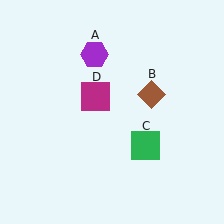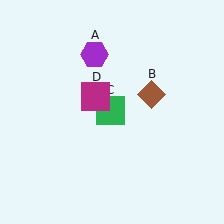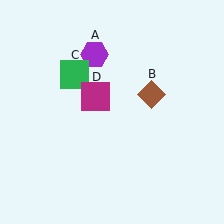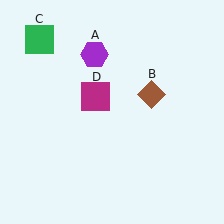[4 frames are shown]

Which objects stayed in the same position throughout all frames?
Purple hexagon (object A) and brown diamond (object B) and magenta square (object D) remained stationary.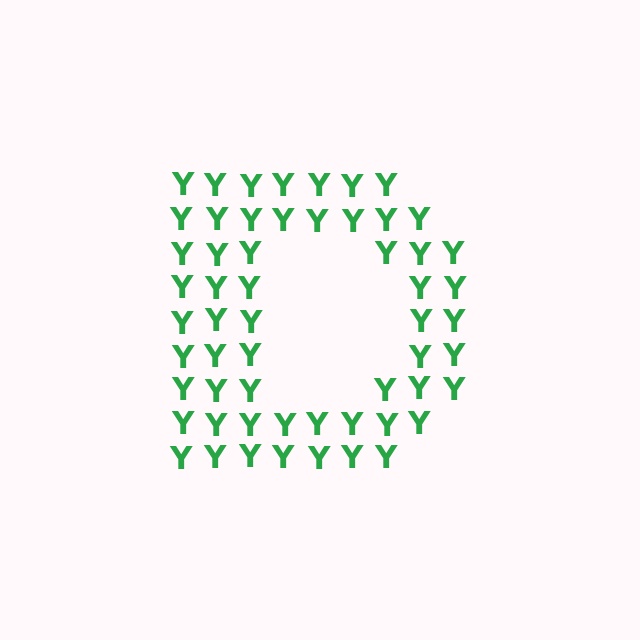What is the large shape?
The large shape is the letter D.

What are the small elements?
The small elements are letter Y's.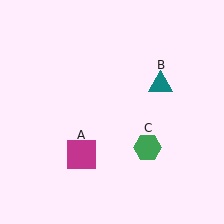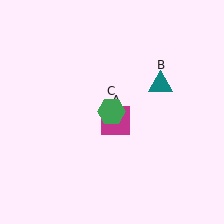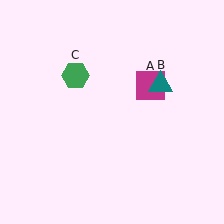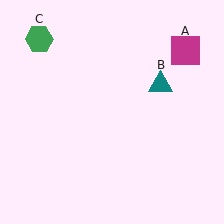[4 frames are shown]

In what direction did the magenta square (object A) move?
The magenta square (object A) moved up and to the right.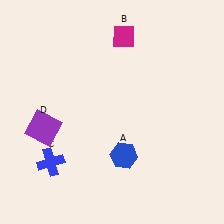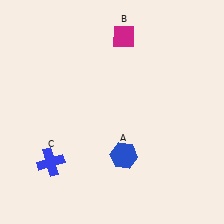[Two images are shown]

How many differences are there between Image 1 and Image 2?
There is 1 difference between the two images.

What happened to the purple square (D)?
The purple square (D) was removed in Image 2. It was in the bottom-left area of Image 1.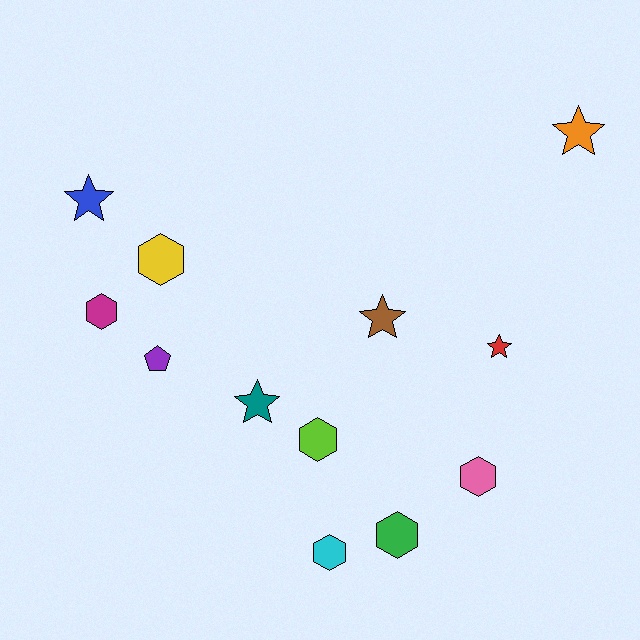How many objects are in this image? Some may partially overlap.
There are 12 objects.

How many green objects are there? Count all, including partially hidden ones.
There is 1 green object.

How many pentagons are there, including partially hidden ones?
There is 1 pentagon.